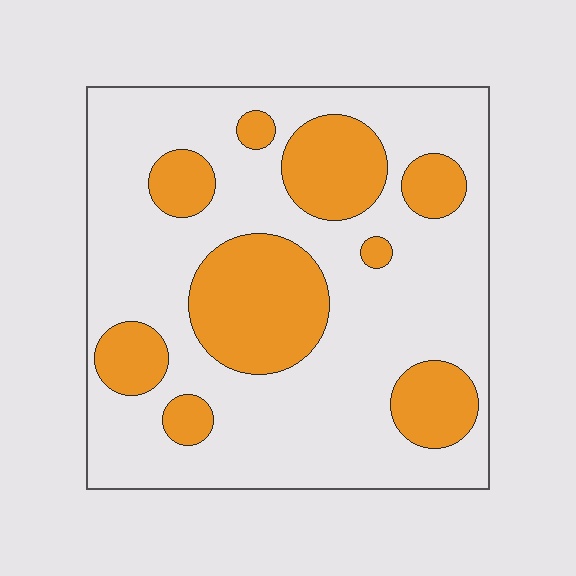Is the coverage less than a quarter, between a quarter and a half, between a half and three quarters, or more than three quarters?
Between a quarter and a half.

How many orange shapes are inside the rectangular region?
9.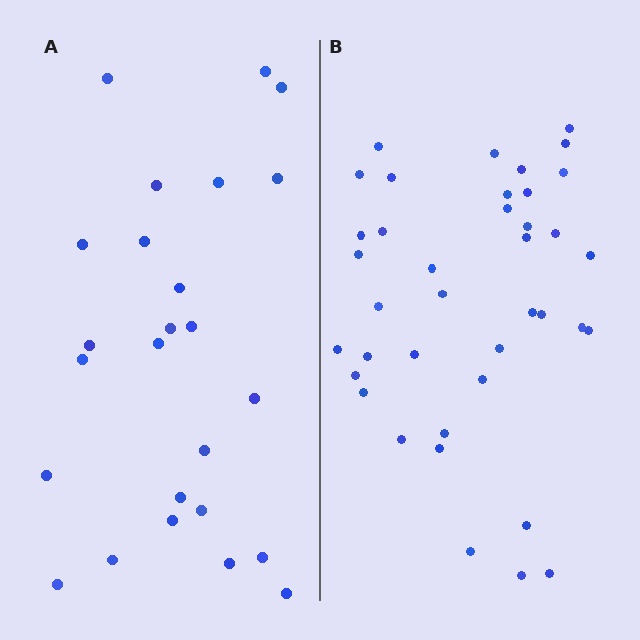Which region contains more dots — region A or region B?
Region B (the right region) has more dots.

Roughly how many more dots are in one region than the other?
Region B has approximately 15 more dots than region A.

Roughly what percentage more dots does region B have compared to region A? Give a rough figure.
About 55% more.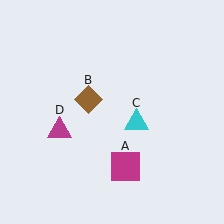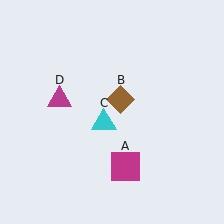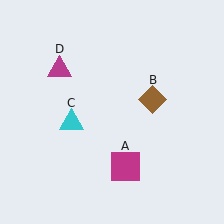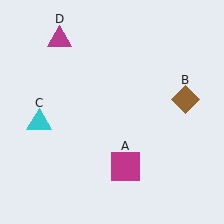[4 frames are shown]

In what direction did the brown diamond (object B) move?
The brown diamond (object B) moved right.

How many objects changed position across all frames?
3 objects changed position: brown diamond (object B), cyan triangle (object C), magenta triangle (object D).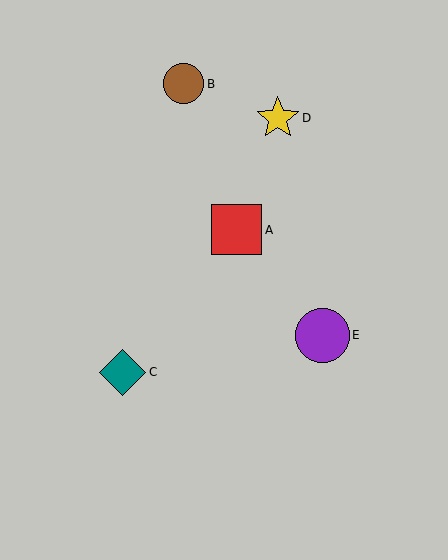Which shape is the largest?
The purple circle (labeled E) is the largest.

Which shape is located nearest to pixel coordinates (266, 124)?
The yellow star (labeled D) at (278, 118) is nearest to that location.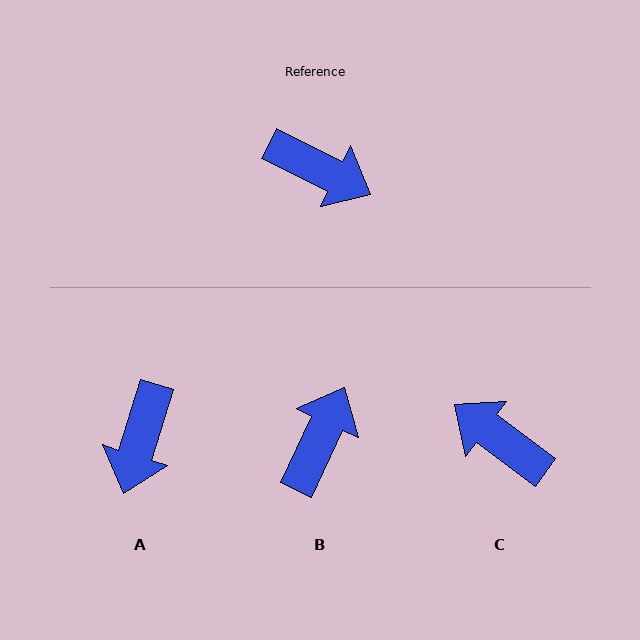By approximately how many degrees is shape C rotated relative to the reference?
Approximately 170 degrees counter-clockwise.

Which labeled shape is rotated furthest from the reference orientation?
C, about 170 degrees away.